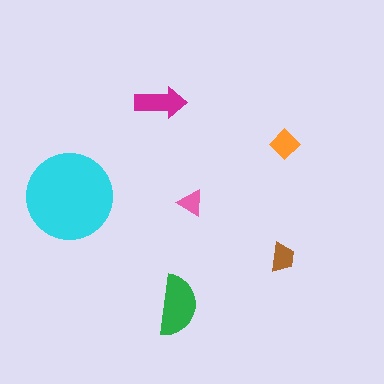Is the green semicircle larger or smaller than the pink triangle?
Larger.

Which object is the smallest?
The pink triangle.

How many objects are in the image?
There are 6 objects in the image.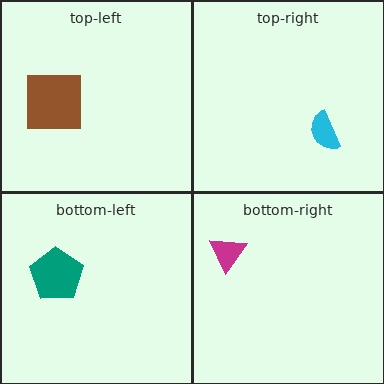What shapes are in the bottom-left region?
The teal pentagon.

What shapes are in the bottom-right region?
The magenta triangle.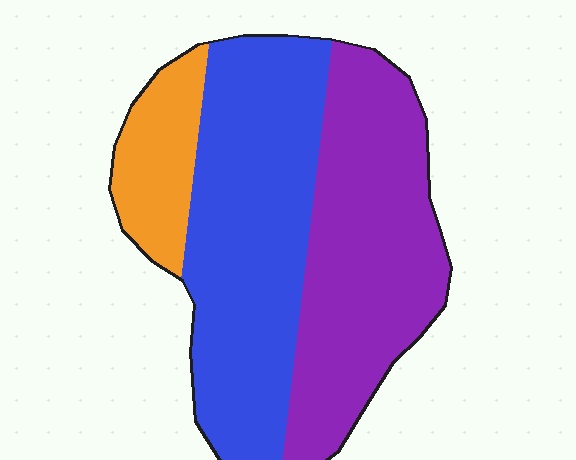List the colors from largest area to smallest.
From largest to smallest: blue, purple, orange.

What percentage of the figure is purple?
Purple takes up about two fifths (2/5) of the figure.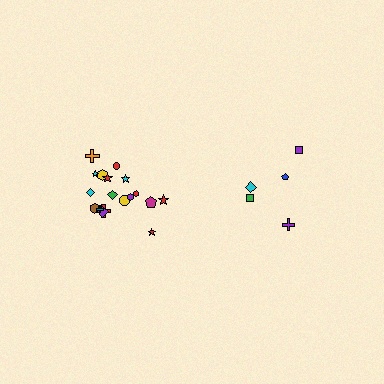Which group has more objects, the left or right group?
The left group.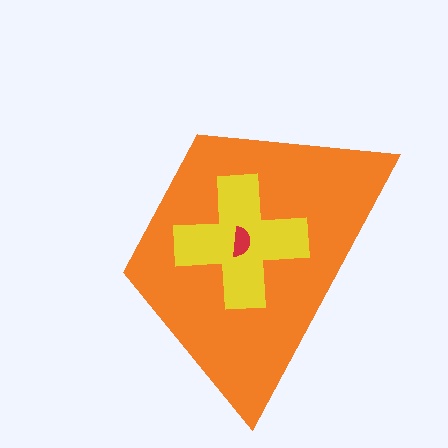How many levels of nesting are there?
3.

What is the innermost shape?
The red semicircle.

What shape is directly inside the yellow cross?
The red semicircle.